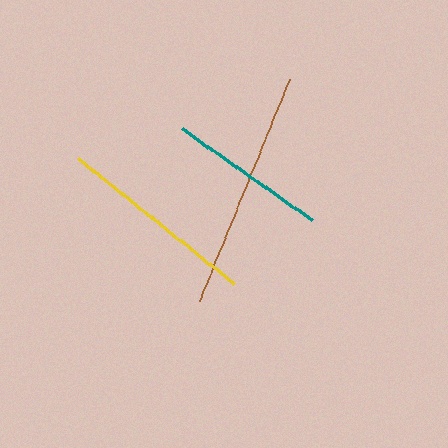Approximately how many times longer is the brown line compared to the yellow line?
The brown line is approximately 1.2 times the length of the yellow line.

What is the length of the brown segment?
The brown segment is approximately 240 pixels long.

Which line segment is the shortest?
The teal line is the shortest at approximately 159 pixels.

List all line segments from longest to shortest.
From longest to shortest: brown, yellow, teal.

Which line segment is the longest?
The brown line is the longest at approximately 240 pixels.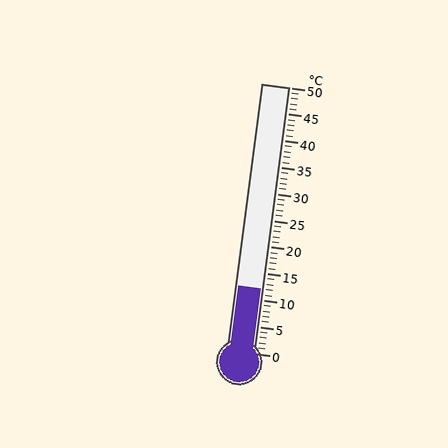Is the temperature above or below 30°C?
The temperature is below 30°C.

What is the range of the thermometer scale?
The thermometer scale ranges from 0°C to 50°C.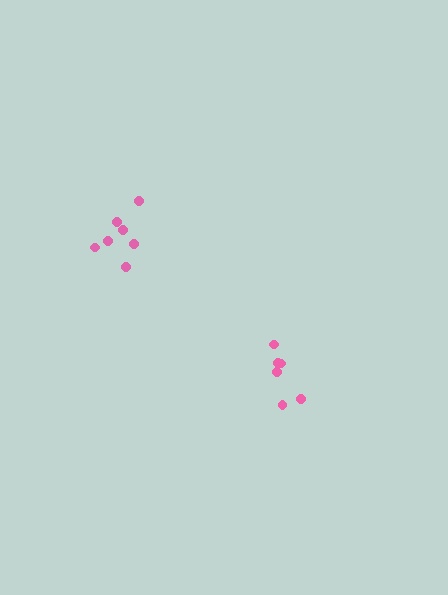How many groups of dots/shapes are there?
There are 2 groups.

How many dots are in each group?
Group 1: 6 dots, Group 2: 7 dots (13 total).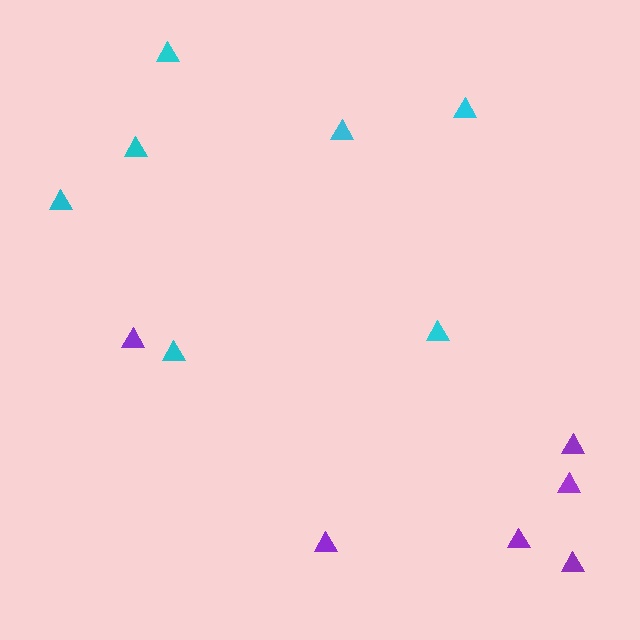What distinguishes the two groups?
There are 2 groups: one group of purple triangles (6) and one group of cyan triangles (7).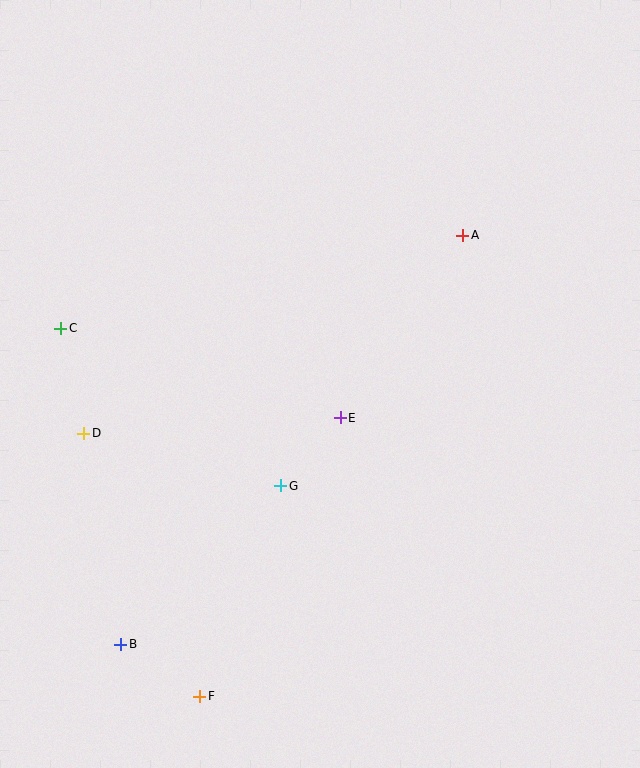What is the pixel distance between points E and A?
The distance between E and A is 220 pixels.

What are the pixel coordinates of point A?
Point A is at (463, 235).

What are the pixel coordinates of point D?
Point D is at (84, 433).